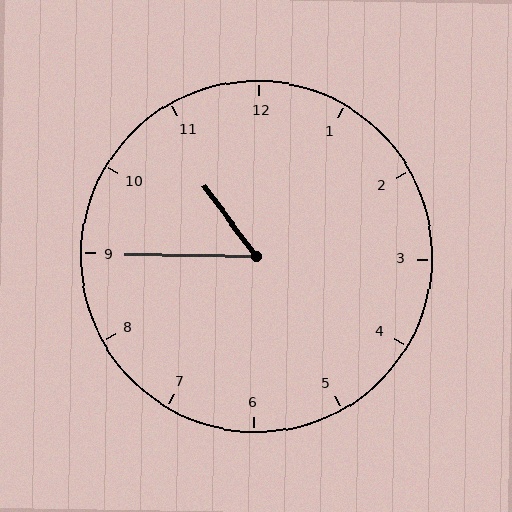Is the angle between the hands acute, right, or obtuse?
It is acute.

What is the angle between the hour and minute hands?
Approximately 52 degrees.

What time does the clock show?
10:45.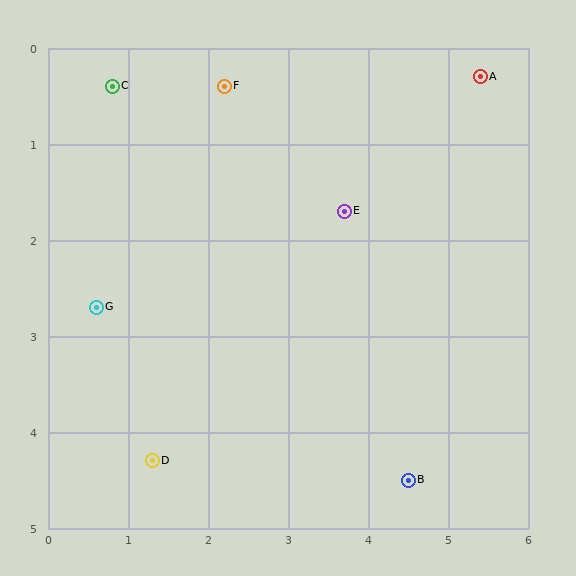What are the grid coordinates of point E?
Point E is at approximately (3.7, 1.7).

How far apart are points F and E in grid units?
Points F and E are about 2.0 grid units apart.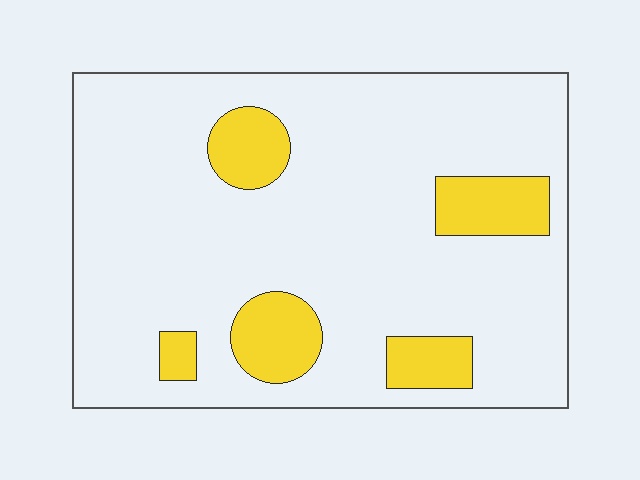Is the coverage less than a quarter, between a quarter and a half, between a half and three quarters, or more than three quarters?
Less than a quarter.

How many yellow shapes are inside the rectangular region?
5.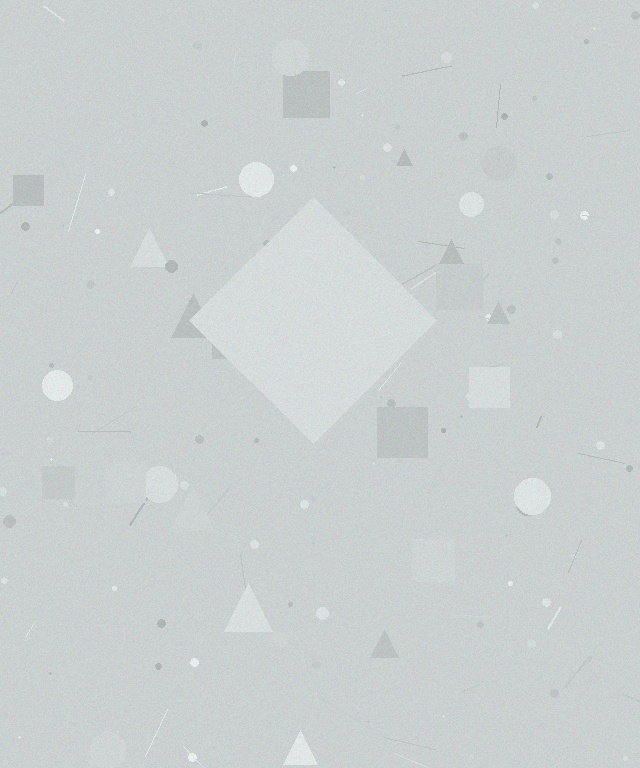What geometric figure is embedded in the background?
A diamond is embedded in the background.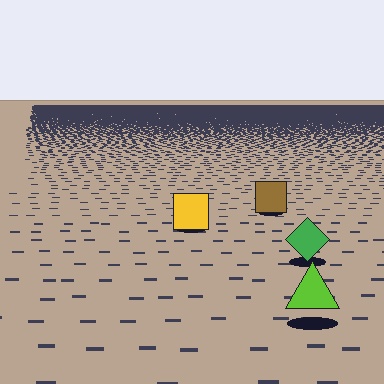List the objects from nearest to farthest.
From nearest to farthest: the lime triangle, the green diamond, the yellow square, the brown square.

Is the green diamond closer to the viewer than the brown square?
Yes. The green diamond is closer — you can tell from the texture gradient: the ground texture is coarser near it.